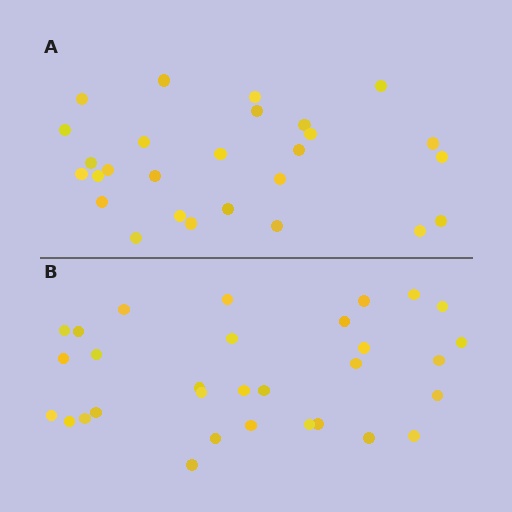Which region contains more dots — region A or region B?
Region B (the bottom region) has more dots.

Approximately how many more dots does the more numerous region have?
Region B has about 4 more dots than region A.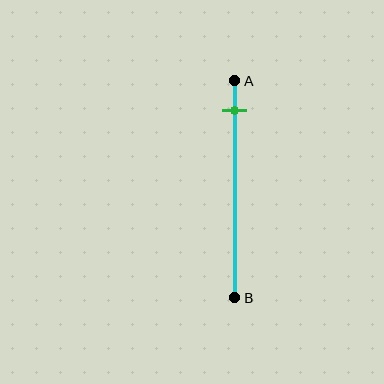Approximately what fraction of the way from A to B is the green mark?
The green mark is approximately 15% of the way from A to B.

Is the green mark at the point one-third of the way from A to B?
No, the mark is at about 15% from A, not at the 33% one-third point.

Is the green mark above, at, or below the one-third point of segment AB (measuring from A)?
The green mark is above the one-third point of segment AB.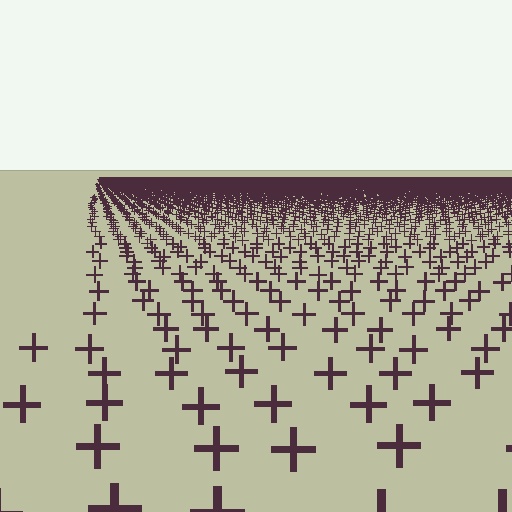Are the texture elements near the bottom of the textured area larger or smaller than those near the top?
Larger. Near the bottom, elements are closer to the viewer and appear at a bigger on-screen size.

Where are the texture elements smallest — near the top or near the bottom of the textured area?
Near the top.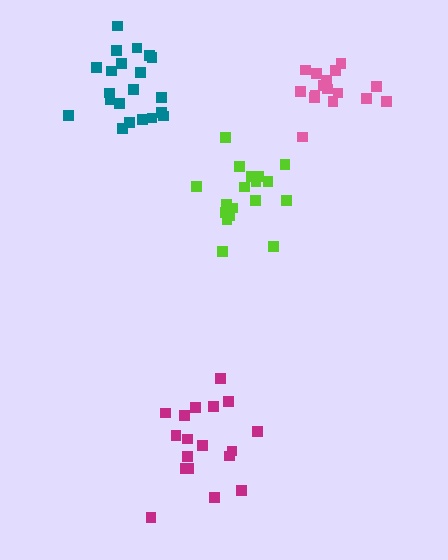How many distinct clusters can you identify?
There are 4 distinct clusters.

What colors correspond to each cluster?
The clusters are colored: lime, magenta, pink, teal.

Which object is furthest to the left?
The teal cluster is leftmost.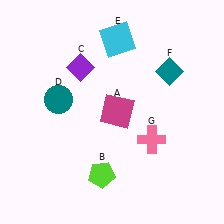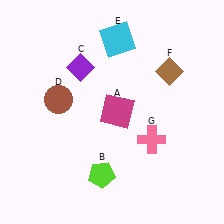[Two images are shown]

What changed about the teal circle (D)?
In Image 1, D is teal. In Image 2, it changed to brown.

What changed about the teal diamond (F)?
In Image 1, F is teal. In Image 2, it changed to brown.